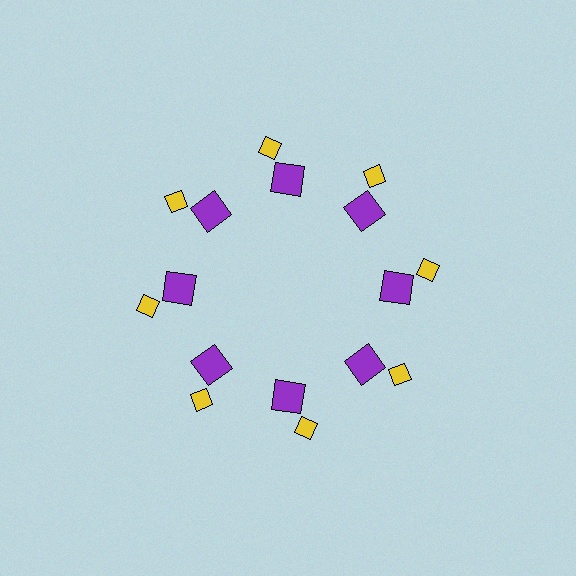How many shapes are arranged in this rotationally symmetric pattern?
There are 16 shapes, arranged in 8 groups of 2.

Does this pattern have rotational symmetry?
Yes, this pattern has 8-fold rotational symmetry. It looks the same after rotating 45 degrees around the center.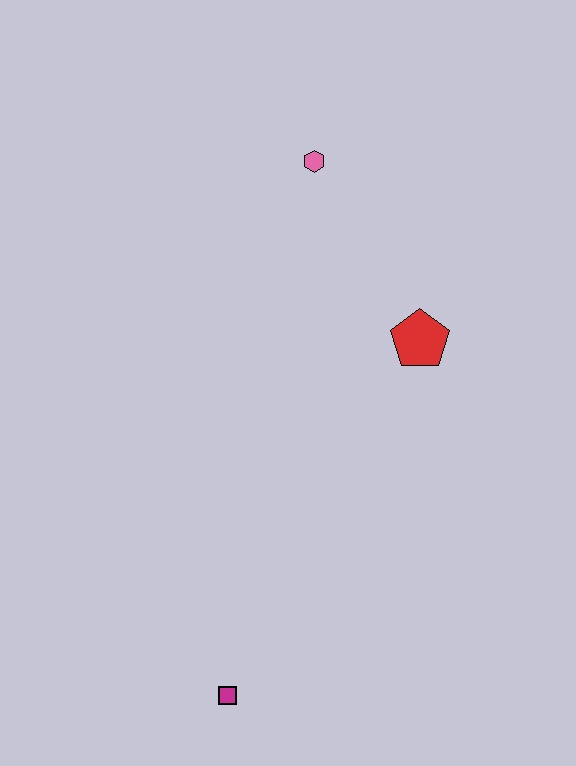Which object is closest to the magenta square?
The red pentagon is closest to the magenta square.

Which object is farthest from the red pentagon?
The magenta square is farthest from the red pentagon.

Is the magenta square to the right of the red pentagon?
No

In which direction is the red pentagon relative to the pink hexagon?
The red pentagon is below the pink hexagon.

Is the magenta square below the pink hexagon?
Yes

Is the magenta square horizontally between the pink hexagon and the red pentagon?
No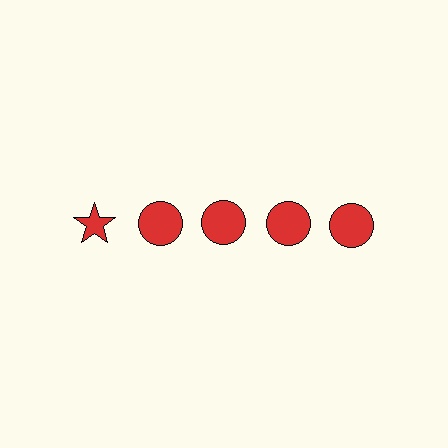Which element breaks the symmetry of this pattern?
The red star in the top row, leftmost column breaks the symmetry. All other shapes are red circles.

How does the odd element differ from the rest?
It has a different shape: star instead of circle.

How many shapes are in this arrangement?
There are 5 shapes arranged in a grid pattern.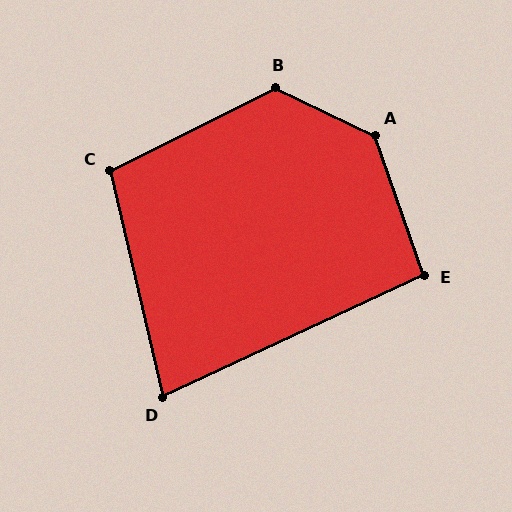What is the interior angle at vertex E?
Approximately 96 degrees (obtuse).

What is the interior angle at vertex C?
Approximately 103 degrees (obtuse).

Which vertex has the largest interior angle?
A, at approximately 135 degrees.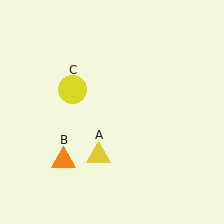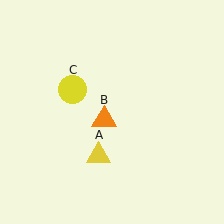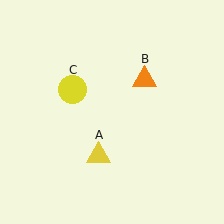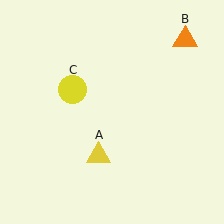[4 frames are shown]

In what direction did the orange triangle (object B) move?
The orange triangle (object B) moved up and to the right.